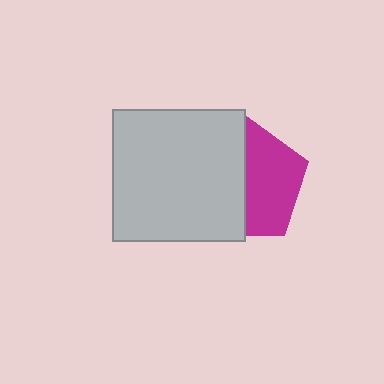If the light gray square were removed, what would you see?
You would see the complete magenta pentagon.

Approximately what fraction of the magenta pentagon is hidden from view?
Roughly 50% of the magenta pentagon is hidden behind the light gray square.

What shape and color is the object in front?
The object in front is a light gray square.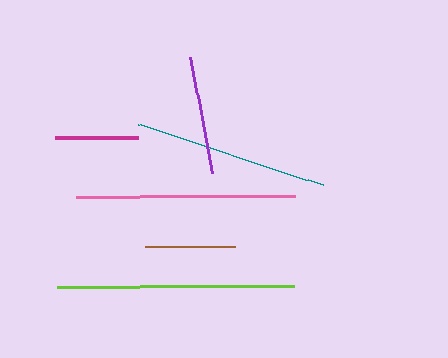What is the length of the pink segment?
The pink segment is approximately 219 pixels long.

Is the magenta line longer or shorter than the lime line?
The lime line is longer than the magenta line.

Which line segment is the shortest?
The magenta line is the shortest at approximately 83 pixels.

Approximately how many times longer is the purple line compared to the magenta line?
The purple line is approximately 1.4 times the length of the magenta line.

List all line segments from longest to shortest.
From longest to shortest: lime, pink, teal, purple, brown, magenta.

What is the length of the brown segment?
The brown segment is approximately 90 pixels long.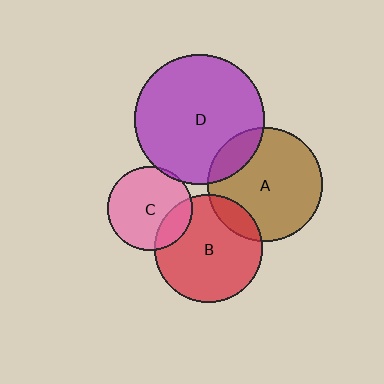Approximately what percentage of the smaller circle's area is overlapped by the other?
Approximately 5%.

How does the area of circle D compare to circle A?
Approximately 1.3 times.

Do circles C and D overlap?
Yes.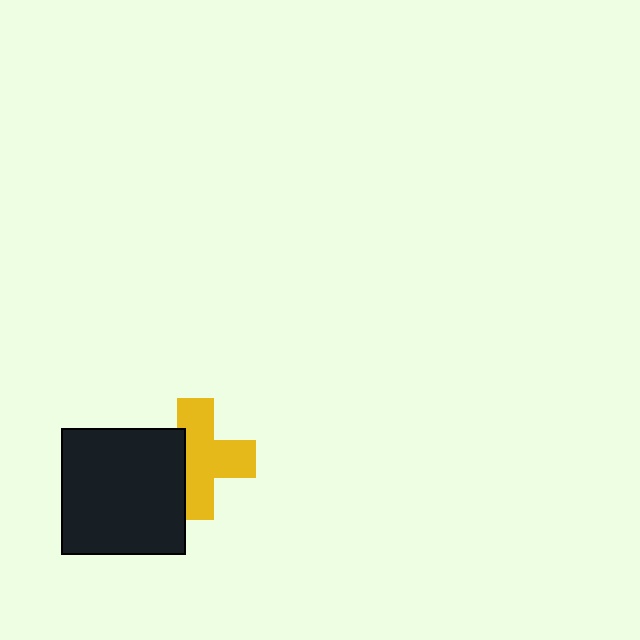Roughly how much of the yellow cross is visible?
Most of it is visible (roughly 69%).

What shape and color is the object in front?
The object in front is a black rectangle.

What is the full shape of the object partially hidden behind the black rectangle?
The partially hidden object is a yellow cross.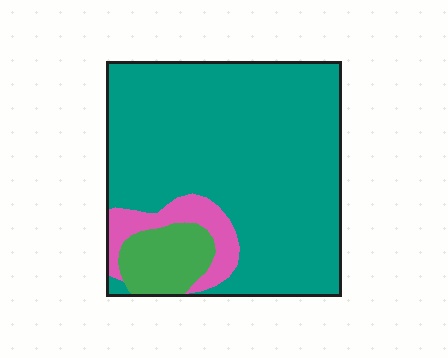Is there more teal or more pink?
Teal.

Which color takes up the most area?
Teal, at roughly 80%.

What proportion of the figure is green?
Green covers roughly 10% of the figure.